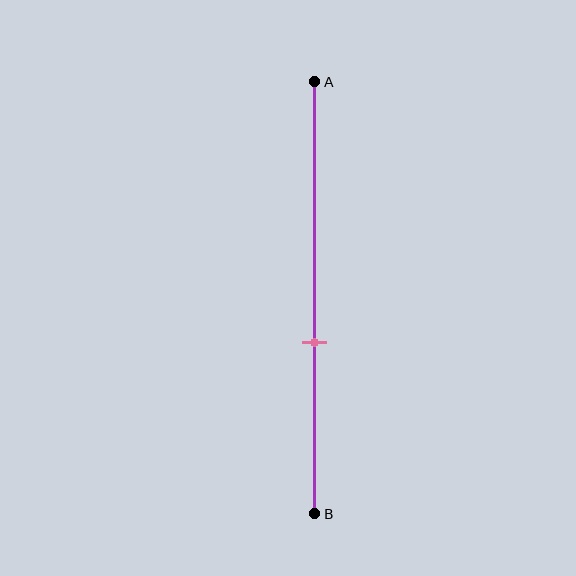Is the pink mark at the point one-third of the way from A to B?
No, the mark is at about 60% from A, not at the 33% one-third point.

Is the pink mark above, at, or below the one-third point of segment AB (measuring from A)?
The pink mark is below the one-third point of segment AB.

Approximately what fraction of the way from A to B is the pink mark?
The pink mark is approximately 60% of the way from A to B.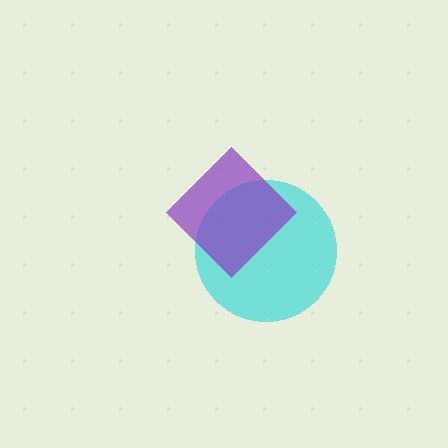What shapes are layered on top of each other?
The layered shapes are: a cyan circle, a purple diamond.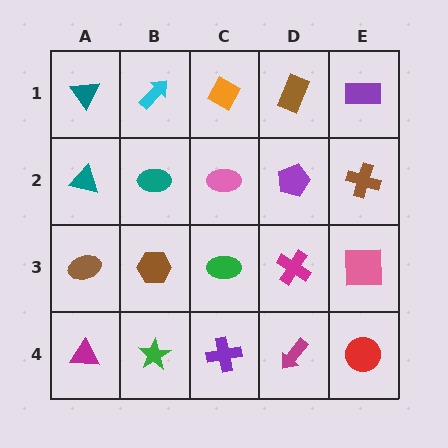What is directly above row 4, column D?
A magenta cross.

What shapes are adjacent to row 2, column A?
A teal triangle (row 1, column A), a brown ellipse (row 3, column A), a teal ellipse (row 2, column B).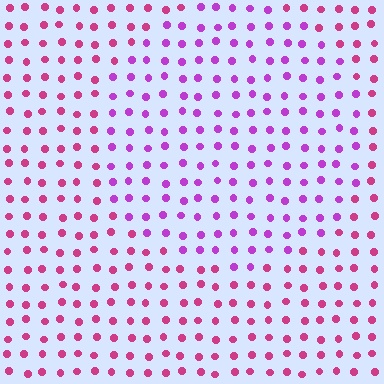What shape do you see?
I see a circle.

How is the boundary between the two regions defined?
The boundary is defined purely by a slight shift in hue (about 36 degrees). Spacing, size, and orientation are identical on both sides.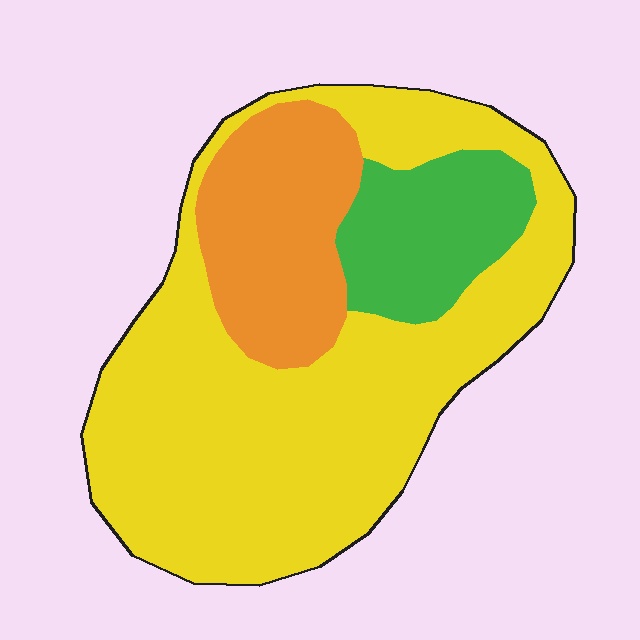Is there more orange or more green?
Orange.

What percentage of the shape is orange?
Orange takes up about one fifth (1/5) of the shape.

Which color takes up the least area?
Green, at roughly 15%.